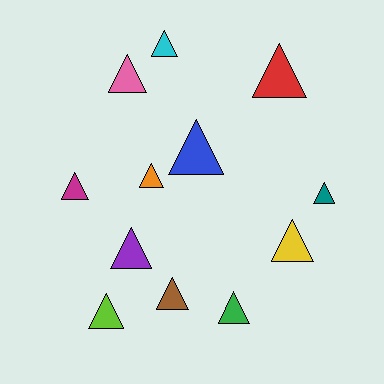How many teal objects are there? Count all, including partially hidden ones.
There is 1 teal object.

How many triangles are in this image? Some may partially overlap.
There are 12 triangles.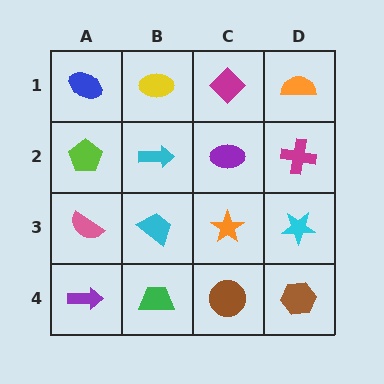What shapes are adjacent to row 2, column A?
A blue ellipse (row 1, column A), a pink semicircle (row 3, column A), a cyan arrow (row 2, column B).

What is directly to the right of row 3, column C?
A cyan star.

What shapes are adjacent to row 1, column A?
A lime pentagon (row 2, column A), a yellow ellipse (row 1, column B).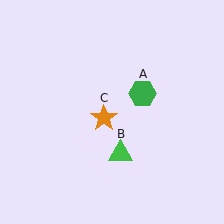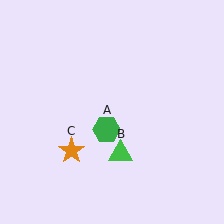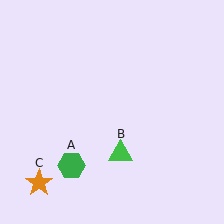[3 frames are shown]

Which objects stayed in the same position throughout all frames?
Green triangle (object B) remained stationary.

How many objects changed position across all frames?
2 objects changed position: green hexagon (object A), orange star (object C).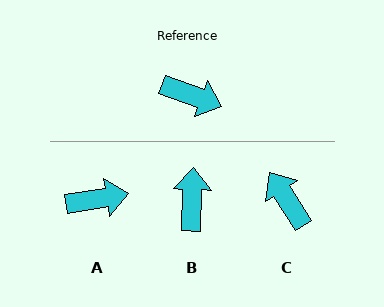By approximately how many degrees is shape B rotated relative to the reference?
Approximately 107 degrees counter-clockwise.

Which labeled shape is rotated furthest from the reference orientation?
C, about 142 degrees away.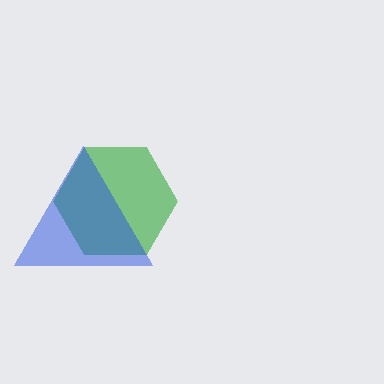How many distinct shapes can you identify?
There are 2 distinct shapes: a green hexagon, a blue triangle.